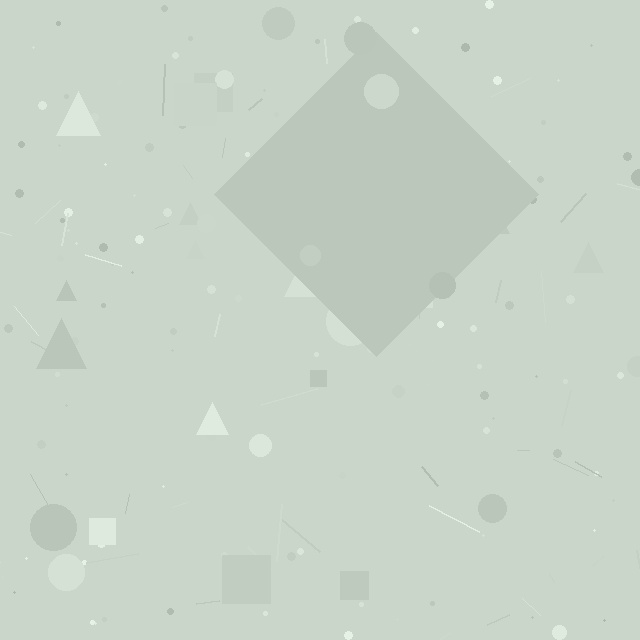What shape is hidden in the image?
A diamond is hidden in the image.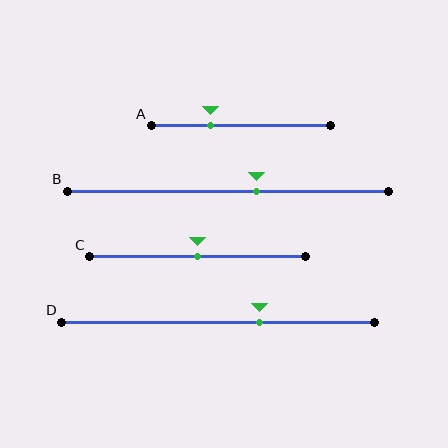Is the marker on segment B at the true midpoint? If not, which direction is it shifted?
No, the marker on segment B is shifted to the right by about 9% of the segment length.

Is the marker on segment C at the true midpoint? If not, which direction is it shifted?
Yes, the marker on segment C is at the true midpoint.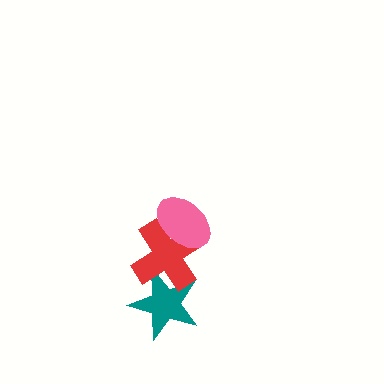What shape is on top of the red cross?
The pink ellipse is on top of the red cross.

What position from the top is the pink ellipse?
The pink ellipse is 1st from the top.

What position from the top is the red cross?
The red cross is 2nd from the top.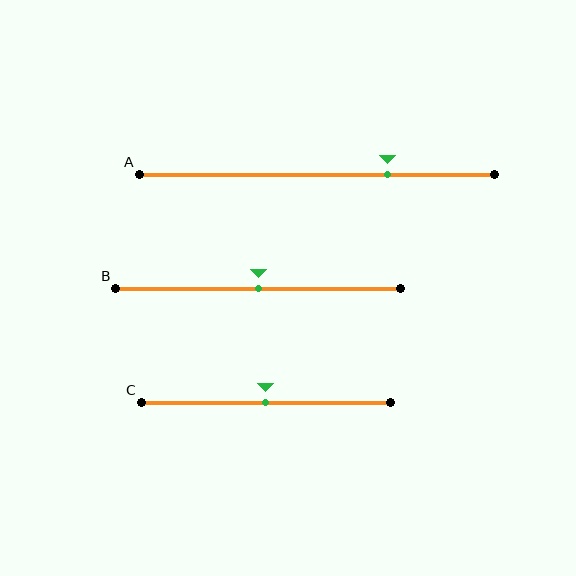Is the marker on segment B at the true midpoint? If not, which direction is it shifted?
Yes, the marker on segment B is at the true midpoint.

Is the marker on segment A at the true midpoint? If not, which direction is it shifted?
No, the marker on segment A is shifted to the right by about 20% of the segment length.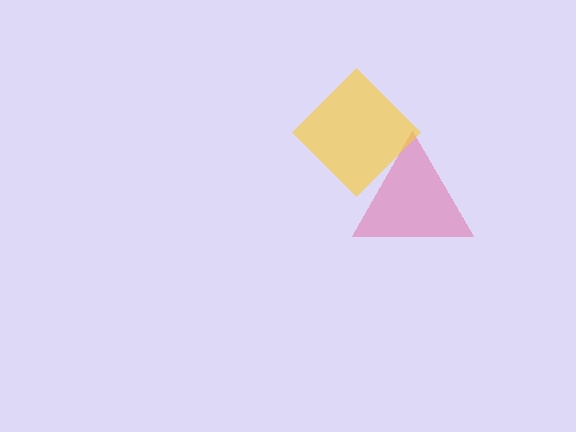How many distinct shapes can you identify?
There are 2 distinct shapes: a pink triangle, a yellow diamond.